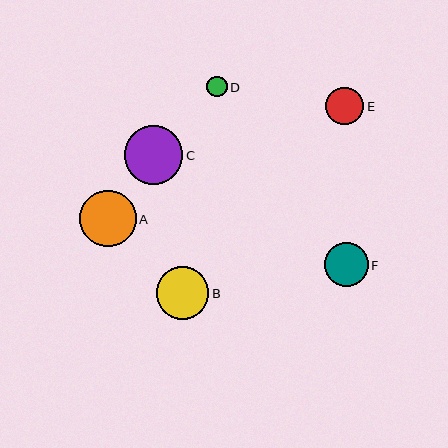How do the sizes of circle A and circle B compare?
Circle A and circle B are approximately the same size.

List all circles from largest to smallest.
From largest to smallest: C, A, B, F, E, D.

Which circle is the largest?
Circle C is the largest with a size of approximately 58 pixels.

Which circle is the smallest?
Circle D is the smallest with a size of approximately 20 pixels.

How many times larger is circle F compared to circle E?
Circle F is approximately 1.2 times the size of circle E.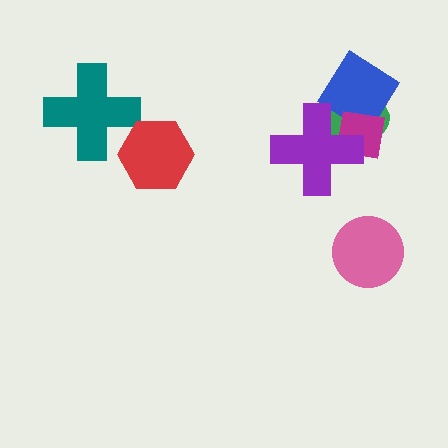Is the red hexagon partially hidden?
No, no other shape covers it.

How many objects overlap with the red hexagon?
1 object overlaps with the red hexagon.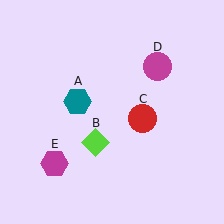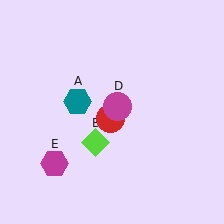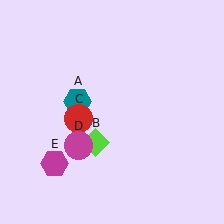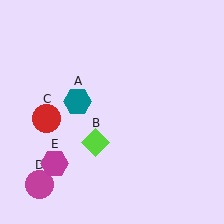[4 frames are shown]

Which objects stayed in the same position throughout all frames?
Teal hexagon (object A) and lime diamond (object B) and magenta hexagon (object E) remained stationary.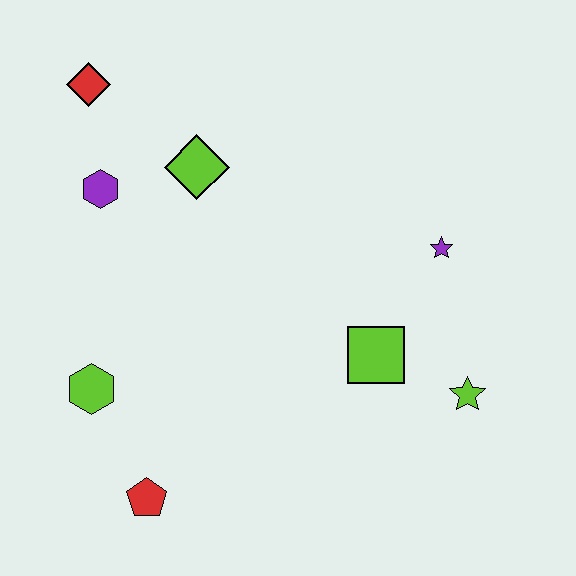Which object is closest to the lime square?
The lime star is closest to the lime square.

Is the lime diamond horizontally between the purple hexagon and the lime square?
Yes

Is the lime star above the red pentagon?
Yes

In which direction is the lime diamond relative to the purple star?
The lime diamond is to the left of the purple star.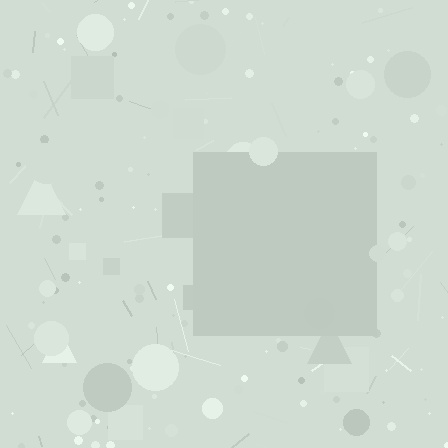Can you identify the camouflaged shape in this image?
The camouflaged shape is a square.